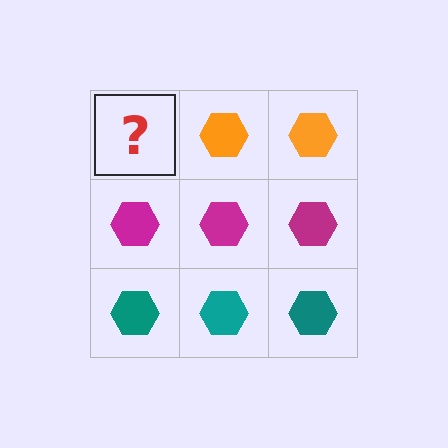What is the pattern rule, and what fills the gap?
The rule is that each row has a consistent color. The gap should be filled with an orange hexagon.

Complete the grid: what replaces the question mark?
The question mark should be replaced with an orange hexagon.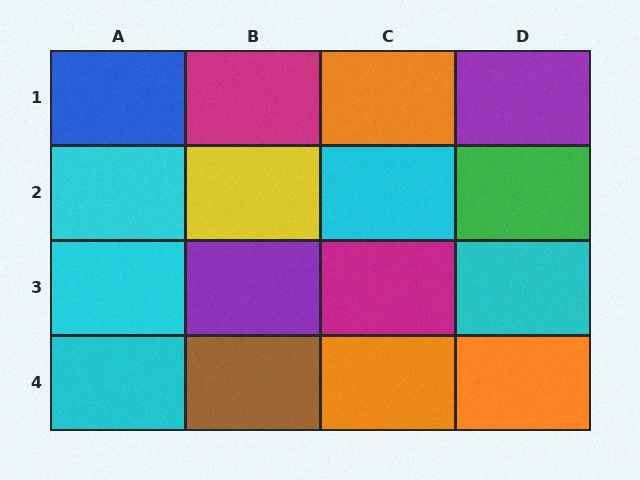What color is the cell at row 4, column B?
Brown.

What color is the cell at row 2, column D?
Green.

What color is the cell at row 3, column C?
Magenta.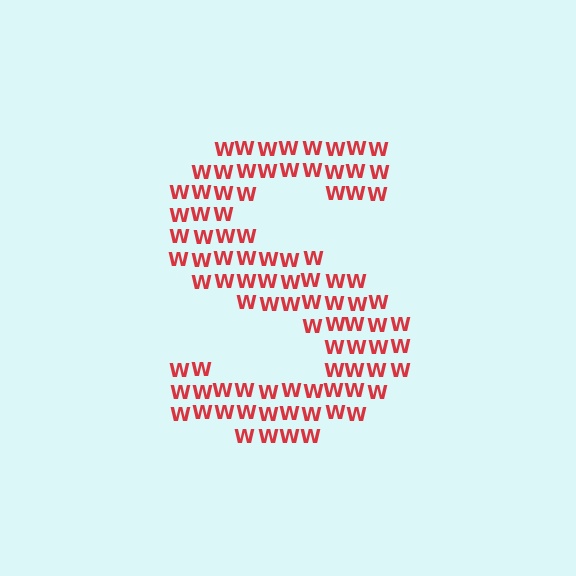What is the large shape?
The large shape is the letter S.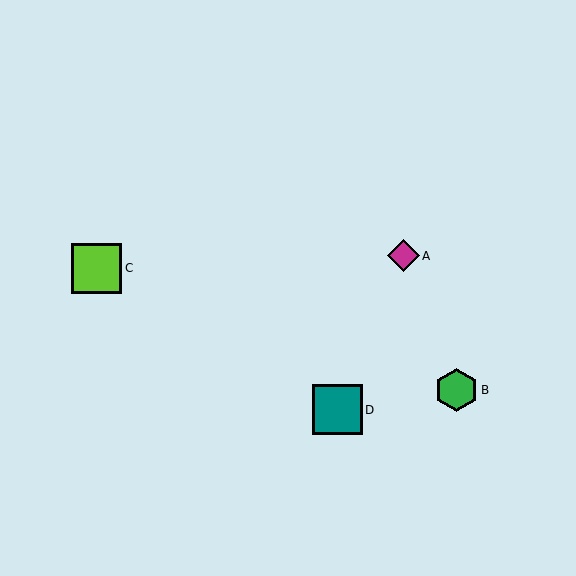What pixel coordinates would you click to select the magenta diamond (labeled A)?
Click at (403, 256) to select the magenta diamond A.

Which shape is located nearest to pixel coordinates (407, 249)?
The magenta diamond (labeled A) at (403, 256) is nearest to that location.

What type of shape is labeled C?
Shape C is a lime square.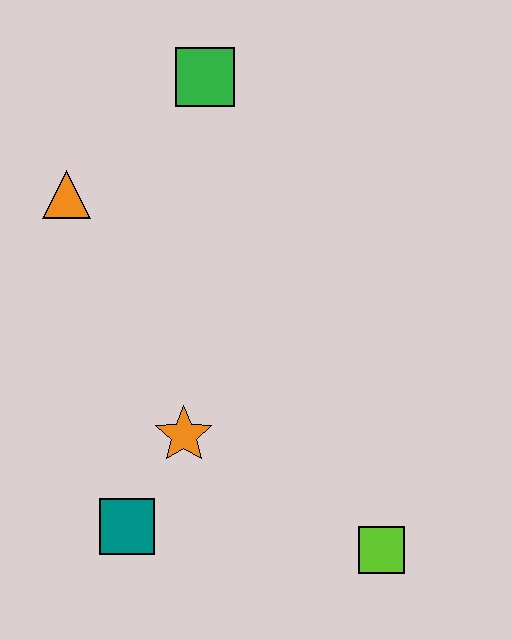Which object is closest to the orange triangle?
The green square is closest to the orange triangle.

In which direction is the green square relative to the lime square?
The green square is above the lime square.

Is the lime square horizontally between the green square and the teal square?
No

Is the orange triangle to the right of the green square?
No